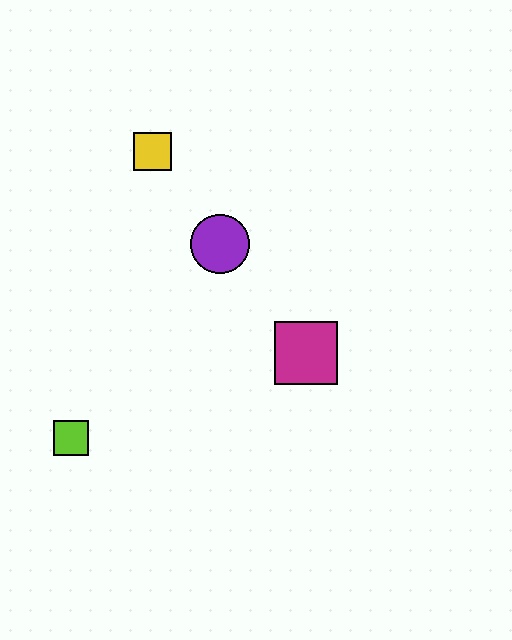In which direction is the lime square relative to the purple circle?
The lime square is below the purple circle.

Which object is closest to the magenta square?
The purple circle is closest to the magenta square.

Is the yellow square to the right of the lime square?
Yes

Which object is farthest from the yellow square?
The lime square is farthest from the yellow square.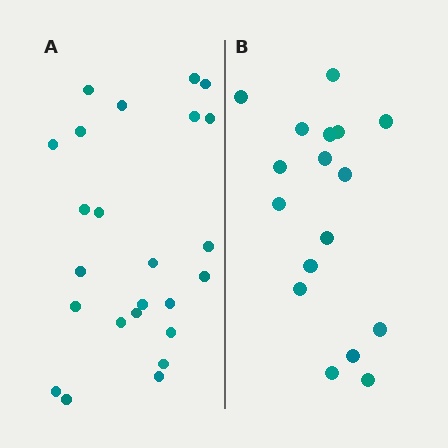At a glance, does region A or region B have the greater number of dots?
Region A (the left region) has more dots.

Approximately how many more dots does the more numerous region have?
Region A has roughly 8 or so more dots than region B.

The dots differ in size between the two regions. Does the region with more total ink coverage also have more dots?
No. Region B has more total ink coverage because its dots are larger, but region A actually contains more individual dots. Total area can be misleading — the number of items is what matters here.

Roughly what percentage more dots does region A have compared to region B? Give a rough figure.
About 40% more.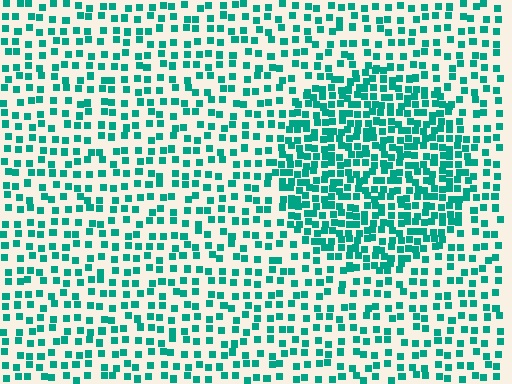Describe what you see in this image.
The image contains small teal elements arranged at two different densities. A circle-shaped region is visible where the elements are more densely packed than the surrounding area.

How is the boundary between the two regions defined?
The boundary is defined by a change in element density (approximately 2.0x ratio). All elements are the same color, size, and shape.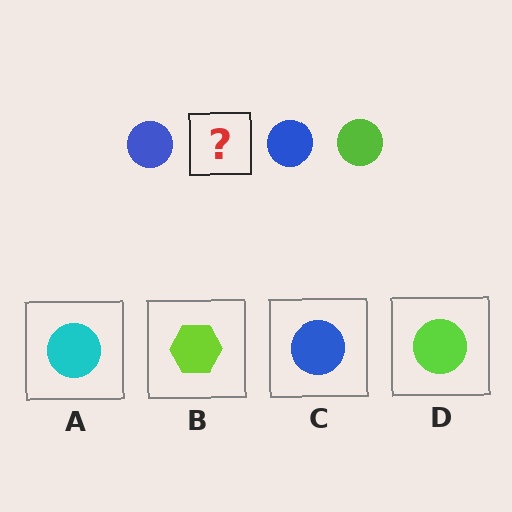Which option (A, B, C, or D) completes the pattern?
D.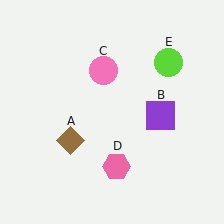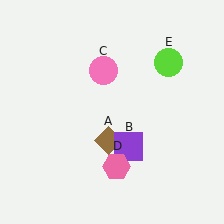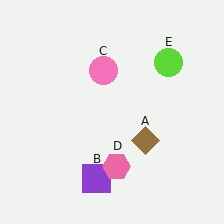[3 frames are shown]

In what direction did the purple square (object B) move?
The purple square (object B) moved down and to the left.